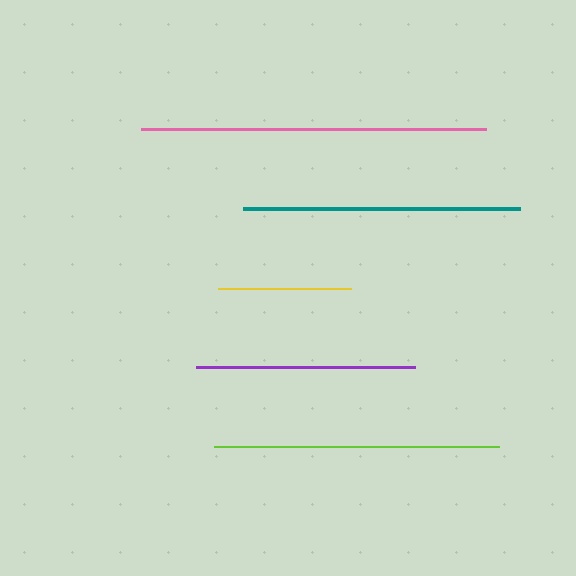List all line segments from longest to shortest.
From longest to shortest: pink, lime, teal, purple, yellow.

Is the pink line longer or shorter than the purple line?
The pink line is longer than the purple line.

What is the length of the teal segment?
The teal segment is approximately 277 pixels long.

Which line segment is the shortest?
The yellow line is the shortest at approximately 133 pixels.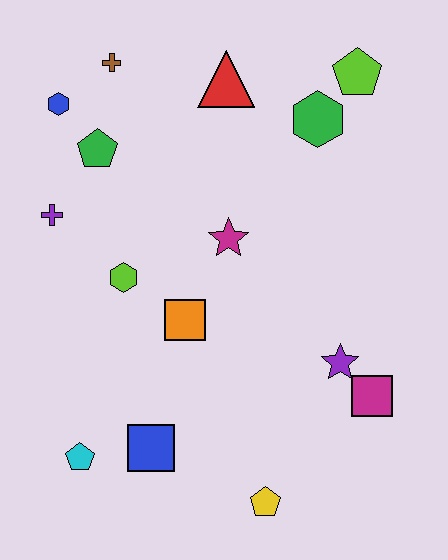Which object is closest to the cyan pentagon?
The blue square is closest to the cyan pentagon.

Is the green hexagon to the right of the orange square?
Yes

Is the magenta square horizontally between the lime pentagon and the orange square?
No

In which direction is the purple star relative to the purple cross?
The purple star is to the right of the purple cross.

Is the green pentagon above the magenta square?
Yes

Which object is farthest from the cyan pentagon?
The lime pentagon is farthest from the cyan pentagon.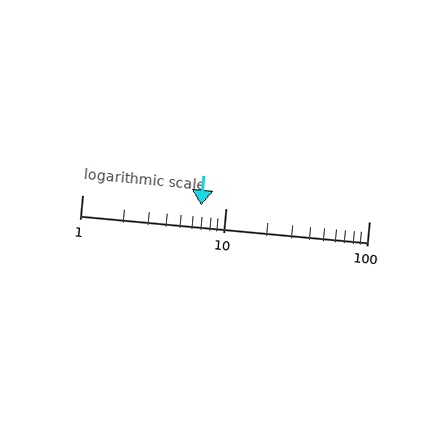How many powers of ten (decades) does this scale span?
The scale spans 2 decades, from 1 to 100.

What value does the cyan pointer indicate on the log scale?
The pointer indicates approximately 6.8.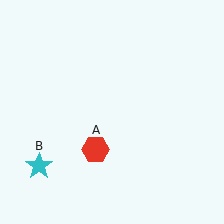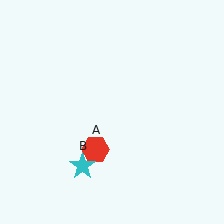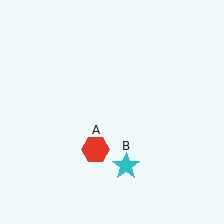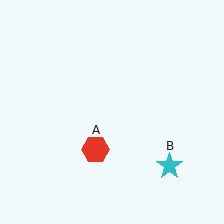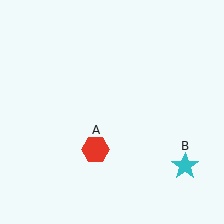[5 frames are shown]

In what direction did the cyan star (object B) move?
The cyan star (object B) moved right.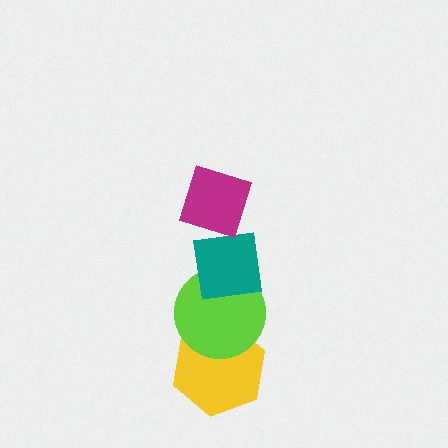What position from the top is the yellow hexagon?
The yellow hexagon is 4th from the top.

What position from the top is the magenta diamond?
The magenta diamond is 1st from the top.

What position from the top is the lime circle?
The lime circle is 3rd from the top.